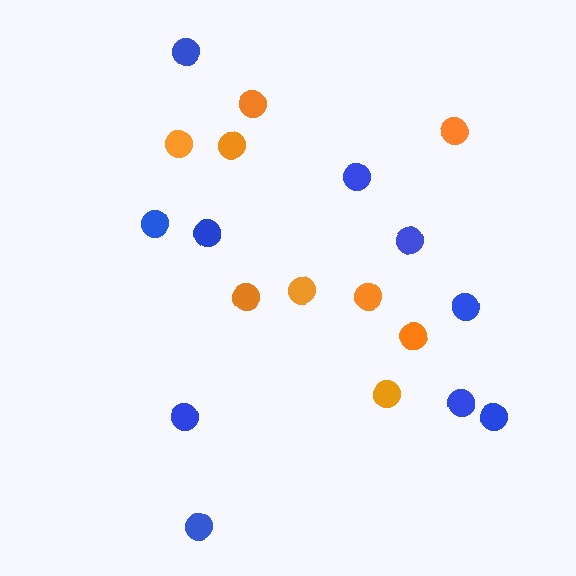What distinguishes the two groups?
There are 2 groups: one group of orange circles (9) and one group of blue circles (10).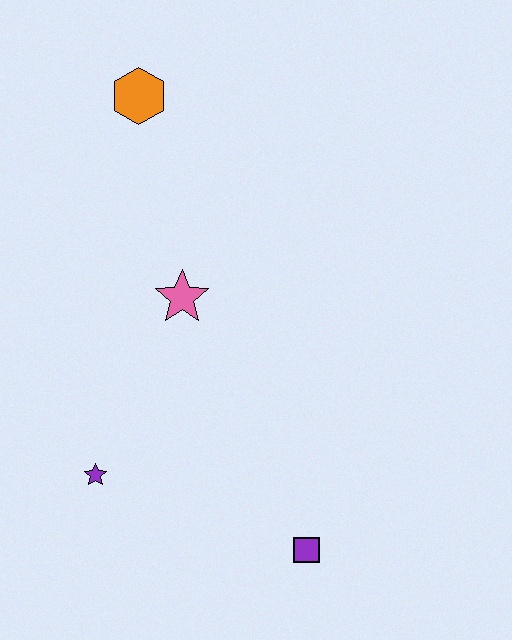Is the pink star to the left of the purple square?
Yes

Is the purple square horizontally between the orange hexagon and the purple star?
No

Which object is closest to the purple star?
The pink star is closest to the purple star.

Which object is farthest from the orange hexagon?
The purple square is farthest from the orange hexagon.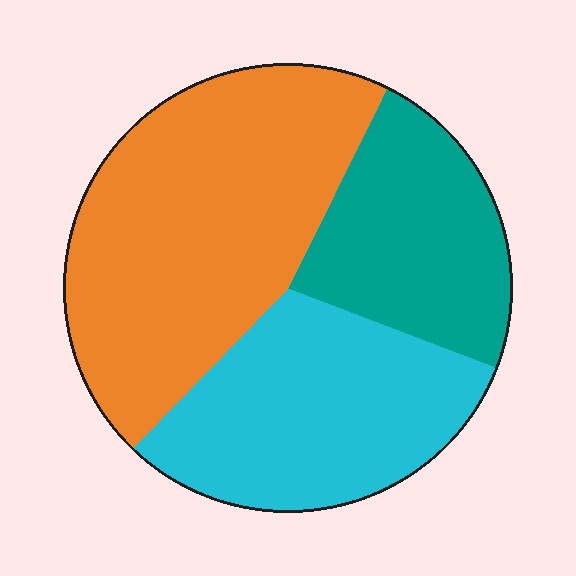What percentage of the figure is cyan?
Cyan takes up about one third (1/3) of the figure.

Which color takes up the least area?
Teal, at roughly 25%.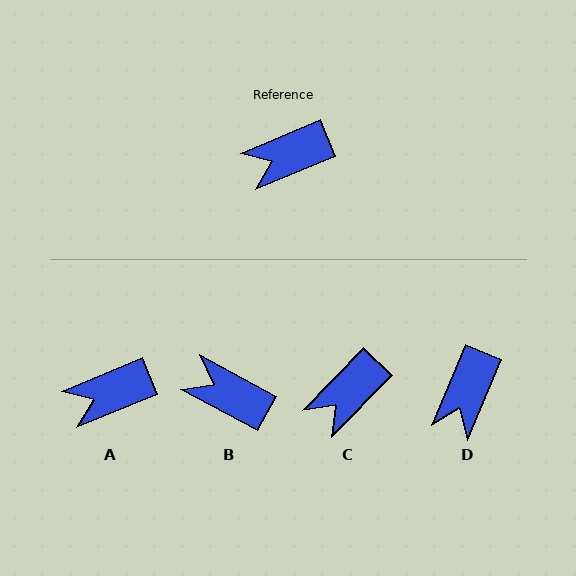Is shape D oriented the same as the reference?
No, it is off by about 45 degrees.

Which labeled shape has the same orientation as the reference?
A.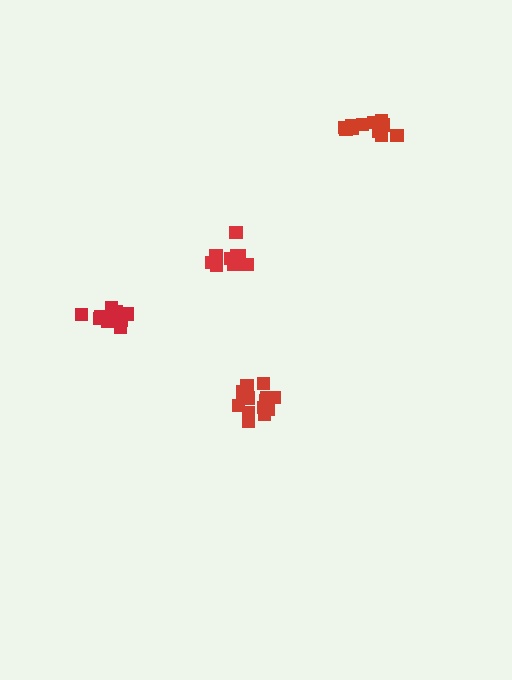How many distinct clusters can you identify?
There are 4 distinct clusters.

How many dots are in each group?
Group 1: 10 dots, Group 2: 13 dots, Group 3: 11 dots, Group 4: 13 dots (47 total).